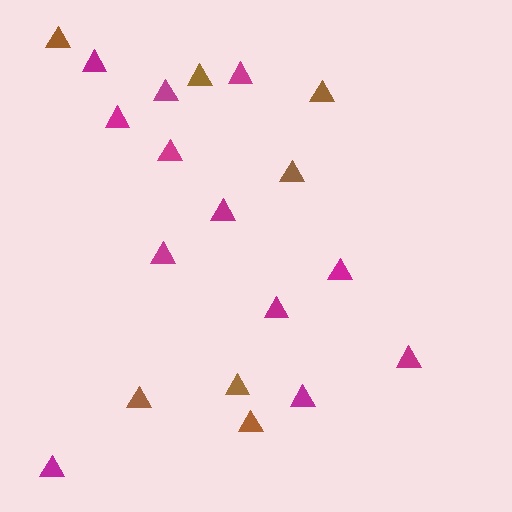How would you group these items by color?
There are 2 groups: one group of brown triangles (7) and one group of magenta triangles (12).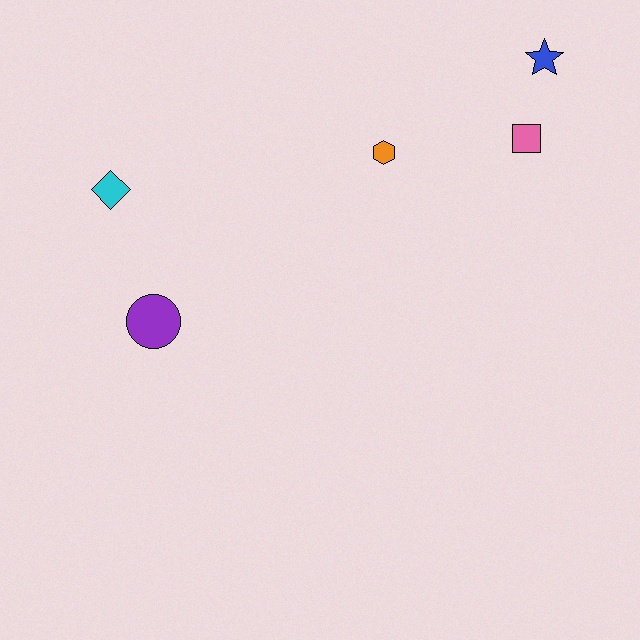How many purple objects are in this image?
There is 1 purple object.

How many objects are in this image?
There are 5 objects.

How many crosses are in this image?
There are no crosses.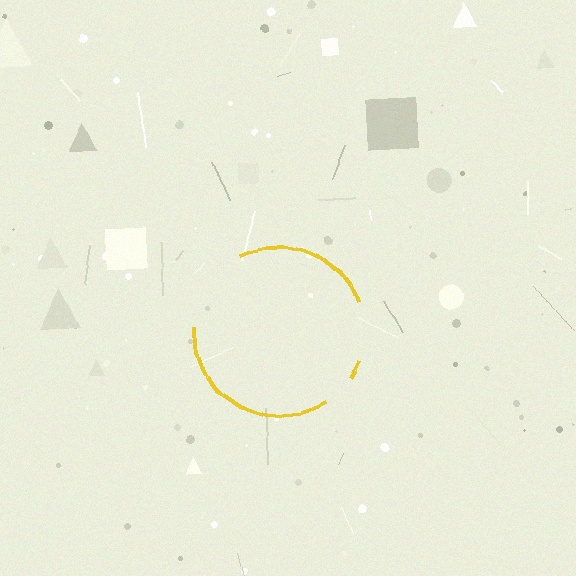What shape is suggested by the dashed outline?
The dashed outline suggests a circle.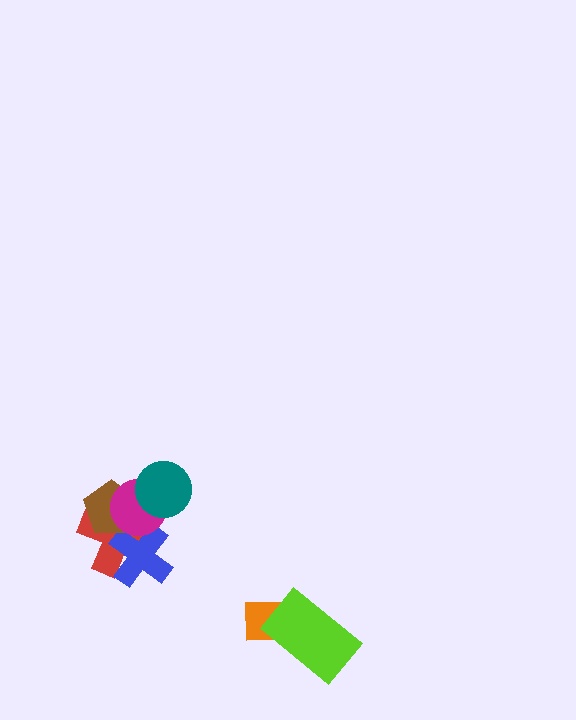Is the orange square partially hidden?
Yes, it is partially covered by another shape.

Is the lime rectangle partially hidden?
No, no other shape covers it.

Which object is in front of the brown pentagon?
The magenta circle is in front of the brown pentagon.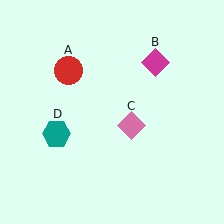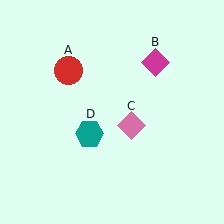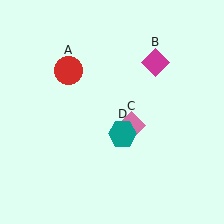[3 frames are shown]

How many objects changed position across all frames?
1 object changed position: teal hexagon (object D).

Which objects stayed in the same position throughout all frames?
Red circle (object A) and magenta diamond (object B) and pink diamond (object C) remained stationary.